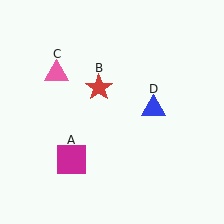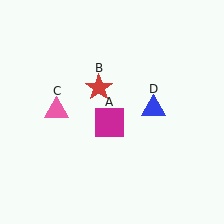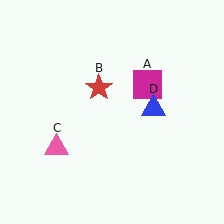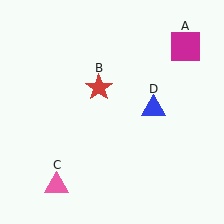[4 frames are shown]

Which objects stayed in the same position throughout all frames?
Red star (object B) and blue triangle (object D) remained stationary.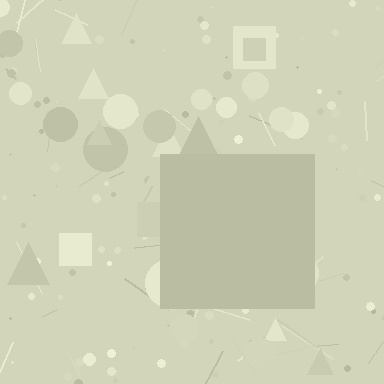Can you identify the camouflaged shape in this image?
The camouflaged shape is a square.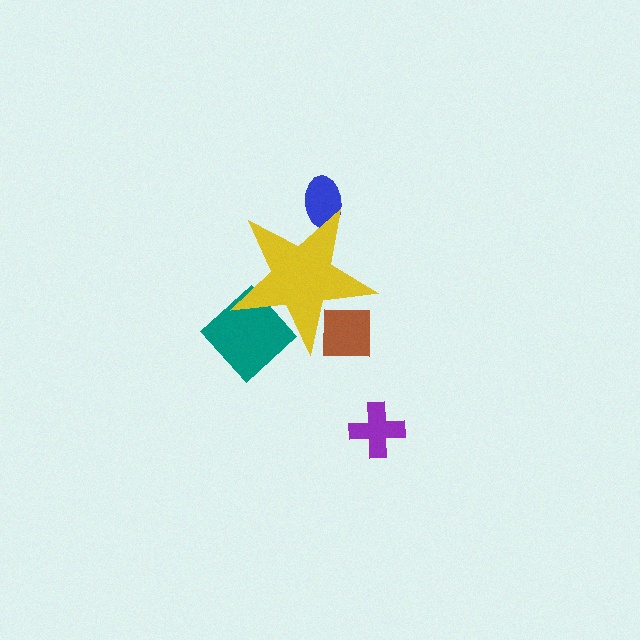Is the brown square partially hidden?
Yes, the brown square is partially hidden behind the yellow star.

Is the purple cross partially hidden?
No, the purple cross is fully visible.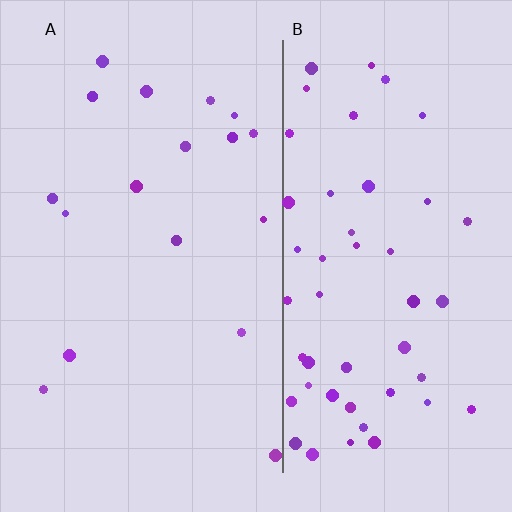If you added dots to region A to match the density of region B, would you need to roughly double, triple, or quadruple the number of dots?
Approximately triple.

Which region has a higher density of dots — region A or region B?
B (the right).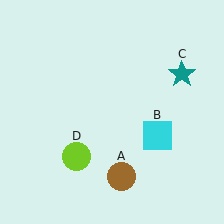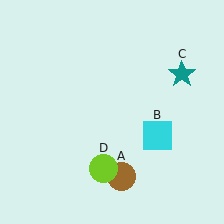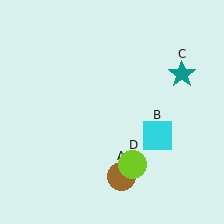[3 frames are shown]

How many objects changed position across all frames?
1 object changed position: lime circle (object D).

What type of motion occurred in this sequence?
The lime circle (object D) rotated counterclockwise around the center of the scene.